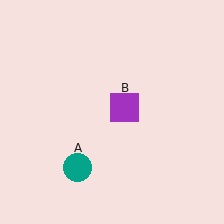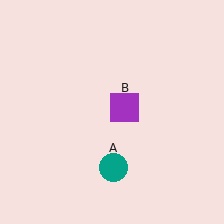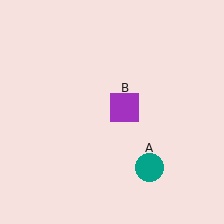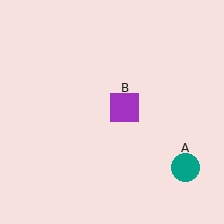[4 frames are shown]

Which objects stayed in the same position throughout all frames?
Purple square (object B) remained stationary.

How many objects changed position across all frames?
1 object changed position: teal circle (object A).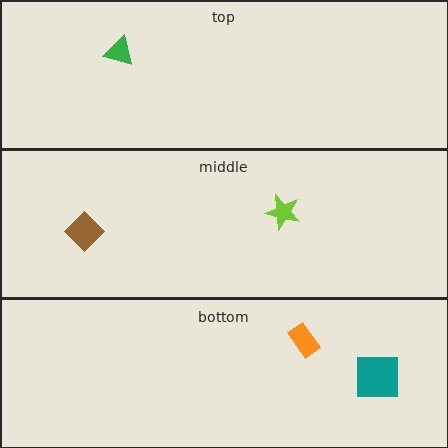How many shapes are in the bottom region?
2.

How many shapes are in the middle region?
2.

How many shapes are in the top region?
1.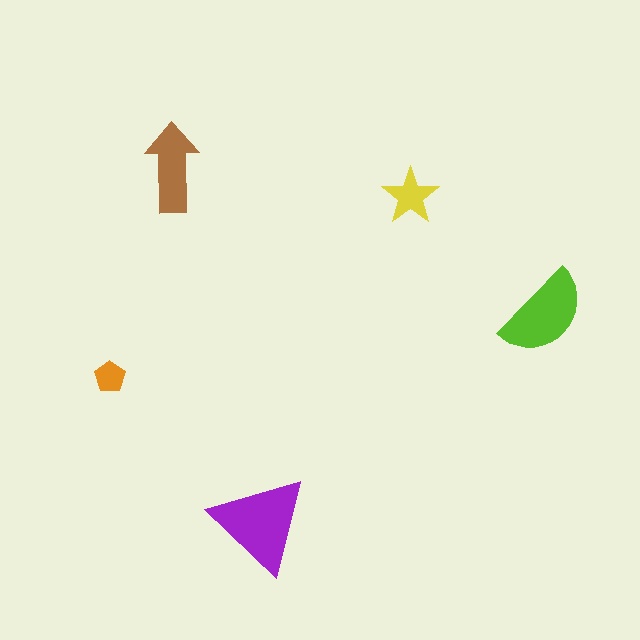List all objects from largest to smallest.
The purple triangle, the lime semicircle, the brown arrow, the yellow star, the orange pentagon.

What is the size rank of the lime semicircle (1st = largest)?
2nd.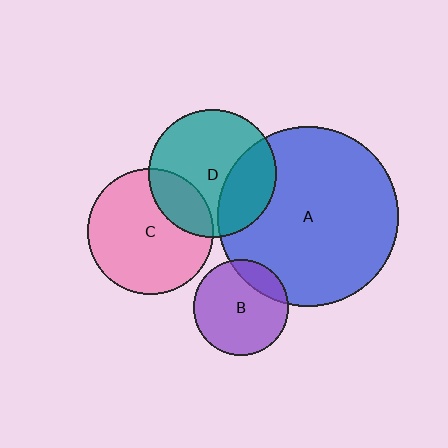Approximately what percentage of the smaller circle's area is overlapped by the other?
Approximately 30%.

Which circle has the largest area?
Circle A (blue).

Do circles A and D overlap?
Yes.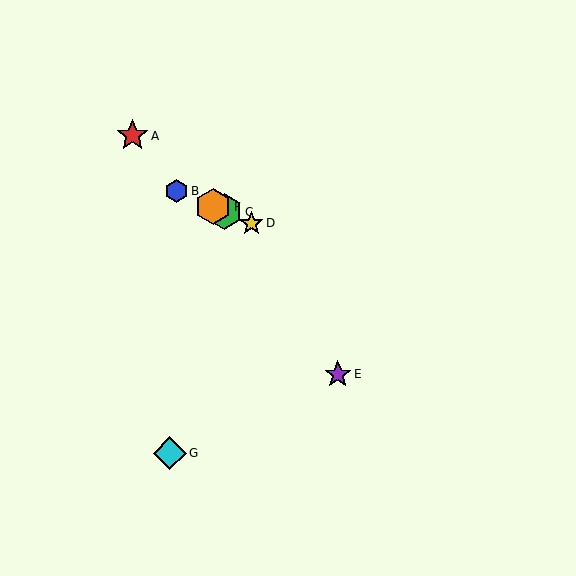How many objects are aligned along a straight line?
4 objects (B, C, D, F) are aligned along a straight line.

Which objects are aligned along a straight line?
Objects B, C, D, F are aligned along a straight line.